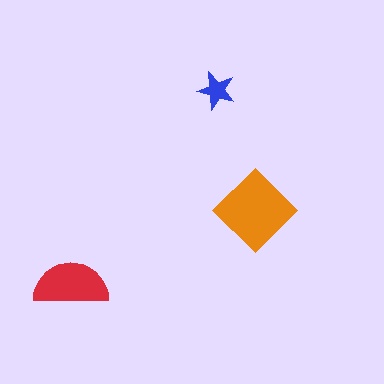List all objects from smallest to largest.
The blue star, the red semicircle, the orange diamond.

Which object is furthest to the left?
The red semicircle is leftmost.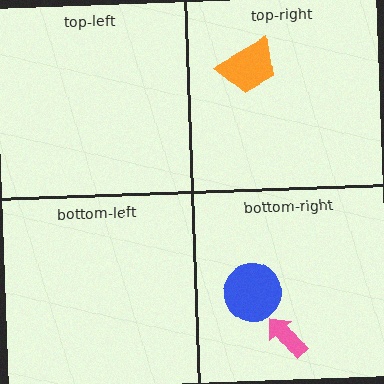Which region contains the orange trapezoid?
The top-right region.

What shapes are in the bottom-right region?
The pink arrow, the blue circle.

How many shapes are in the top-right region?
1.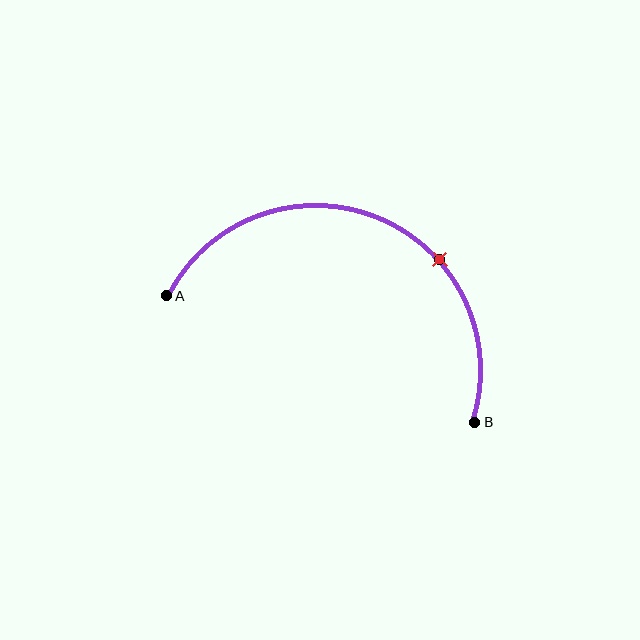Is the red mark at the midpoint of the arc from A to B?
No. The red mark lies on the arc but is closer to endpoint B. The arc midpoint would be at the point on the curve equidistant along the arc from both A and B.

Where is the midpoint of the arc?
The arc midpoint is the point on the curve farthest from the straight line joining A and B. It sits above that line.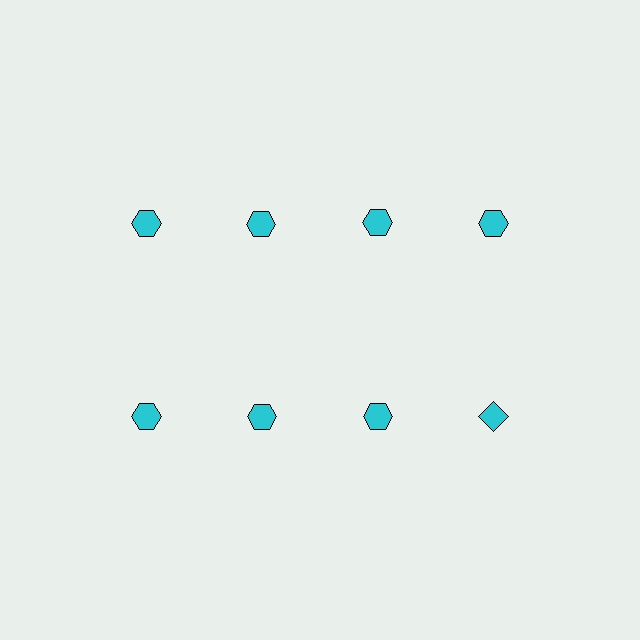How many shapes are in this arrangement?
There are 8 shapes arranged in a grid pattern.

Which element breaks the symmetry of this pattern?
The cyan diamond in the second row, second from right column breaks the symmetry. All other shapes are cyan hexagons.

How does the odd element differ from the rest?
It has a different shape: diamond instead of hexagon.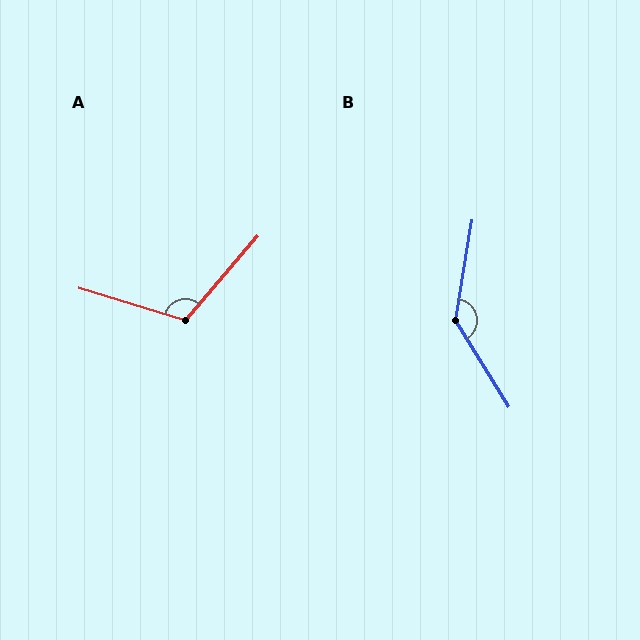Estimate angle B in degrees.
Approximately 139 degrees.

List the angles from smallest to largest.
A (114°), B (139°).